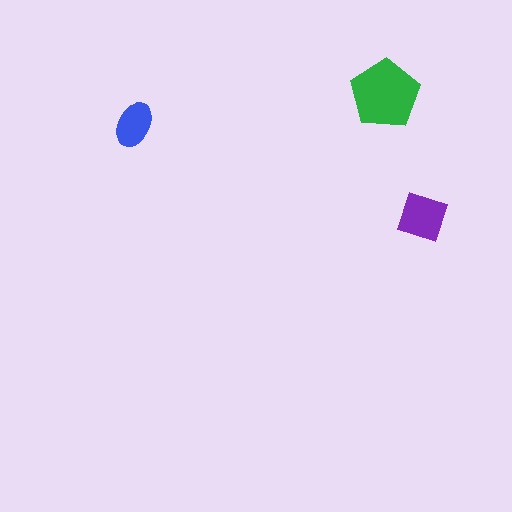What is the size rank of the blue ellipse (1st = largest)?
3rd.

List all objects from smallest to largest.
The blue ellipse, the purple diamond, the green pentagon.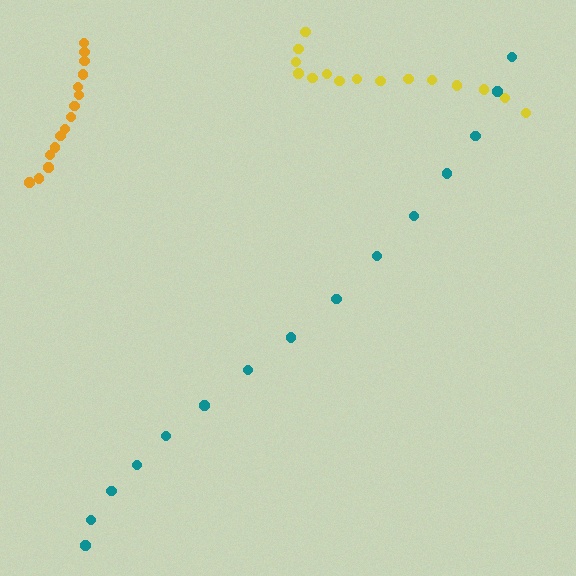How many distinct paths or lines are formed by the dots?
There are 3 distinct paths.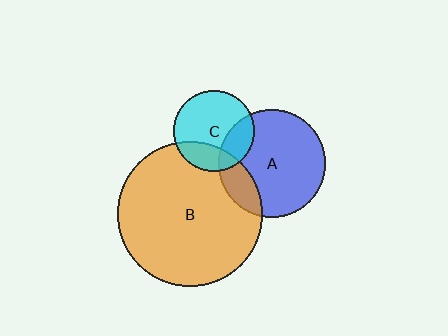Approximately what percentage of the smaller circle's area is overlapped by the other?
Approximately 25%.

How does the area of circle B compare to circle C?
Approximately 3.2 times.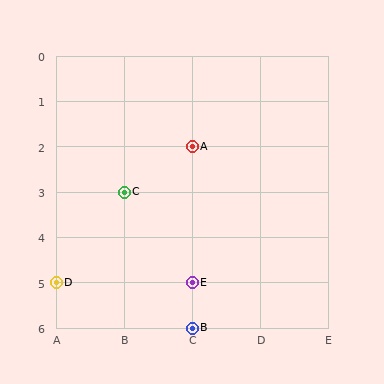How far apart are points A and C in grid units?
Points A and C are 1 column and 1 row apart (about 1.4 grid units diagonally).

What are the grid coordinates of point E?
Point E is at grid coordinates (C, 5).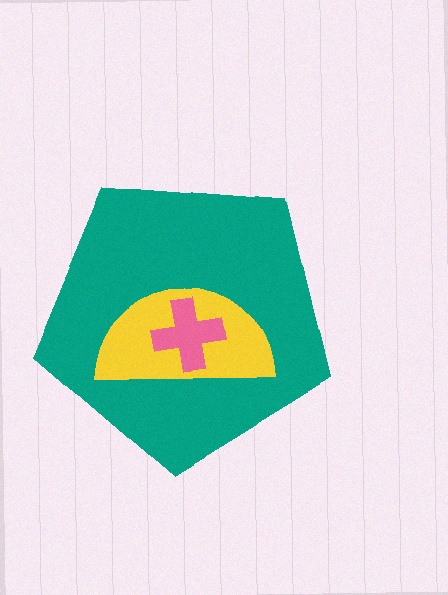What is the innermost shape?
The pink cross.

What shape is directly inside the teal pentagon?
The yellow semicircle.